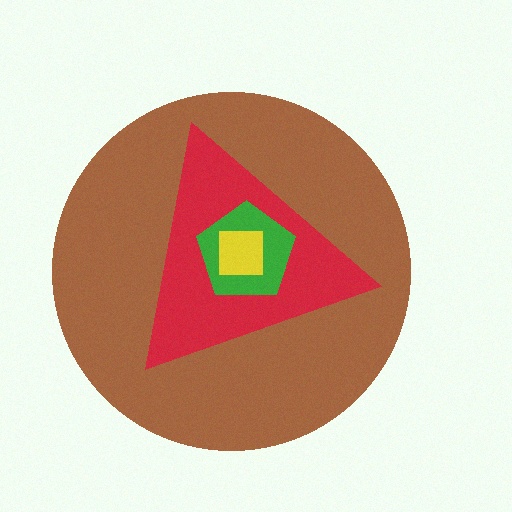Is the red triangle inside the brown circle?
Yes.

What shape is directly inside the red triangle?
The green pentagon.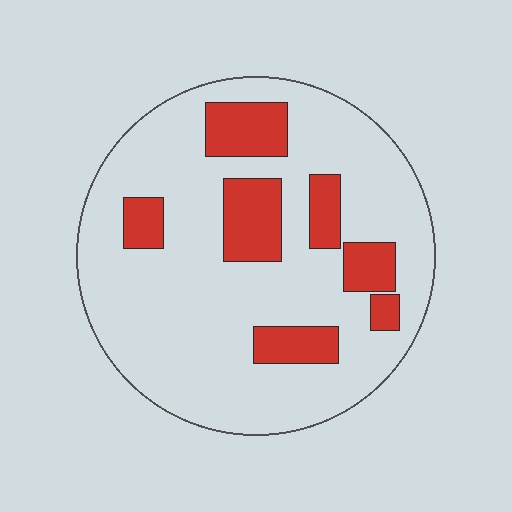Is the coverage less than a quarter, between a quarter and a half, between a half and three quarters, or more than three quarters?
Less than a quarter.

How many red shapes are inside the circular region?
7.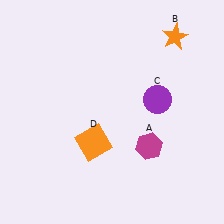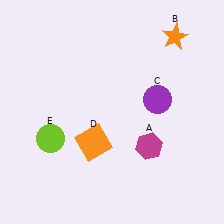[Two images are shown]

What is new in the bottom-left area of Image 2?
A lime circle (E) was added in the bottom-left area of Image 2.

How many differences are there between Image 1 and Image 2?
There is 1 difference between the two images.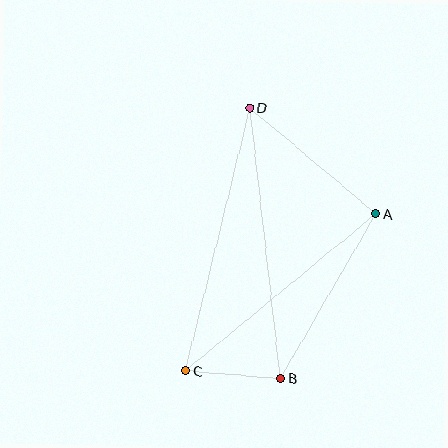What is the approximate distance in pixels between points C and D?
The distance between C and D is approximately 271 pixels.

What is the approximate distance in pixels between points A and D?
The distance between A and D is approximately 165 pixels.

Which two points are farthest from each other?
Points B and D are farthest from each other.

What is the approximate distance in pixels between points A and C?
The distance between A and C is approximately 247 pixels.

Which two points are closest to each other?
Points B and C are closest to each other.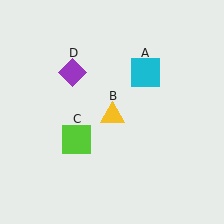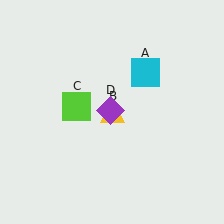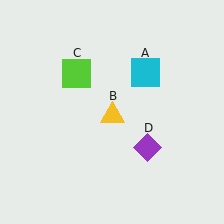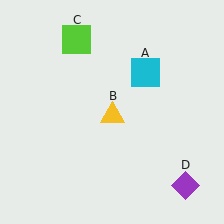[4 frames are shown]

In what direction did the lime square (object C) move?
The lime square (object C) moved up.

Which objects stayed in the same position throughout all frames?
Cyan square (object A) and yellow triangle (object B) remained stationary.